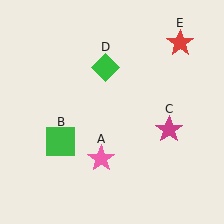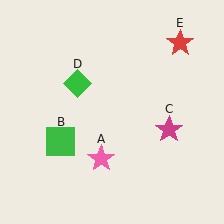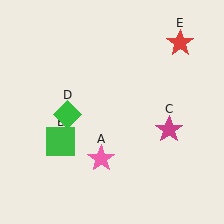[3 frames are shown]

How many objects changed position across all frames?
1 object changed position: green diamond (object D).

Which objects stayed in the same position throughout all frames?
Pink star (object A) and green square (object B) and magenta star (object C) and red star (object E) remained stationary.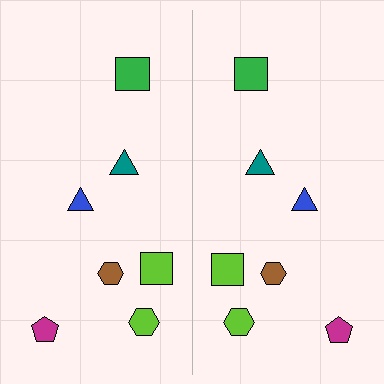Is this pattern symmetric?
Yes, this pattern has bilateral (reflection) symmetry.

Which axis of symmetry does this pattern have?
The pattern has a vertical axis of symmetry running through the center of the image.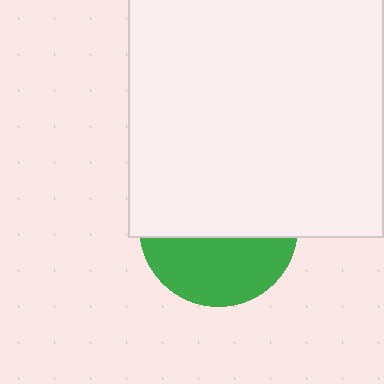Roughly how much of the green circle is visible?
A small part of it is visible (roughly 42%).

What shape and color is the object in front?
The object in front is a white square.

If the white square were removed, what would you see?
You would see the complete green circle.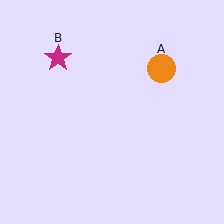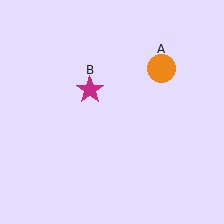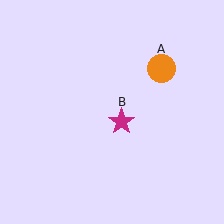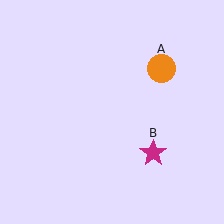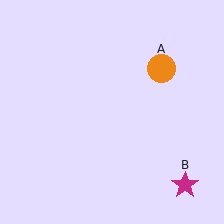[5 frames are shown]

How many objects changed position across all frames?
1 object changed position: magenta star (object B).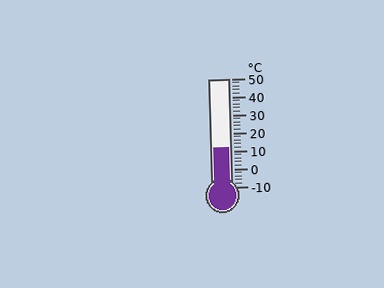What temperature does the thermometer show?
The thermometer shows approximately 12°C.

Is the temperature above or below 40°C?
The temperature is below 40°C.